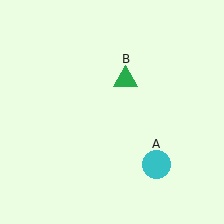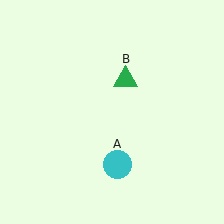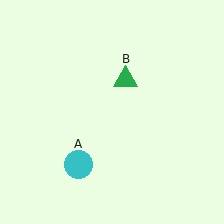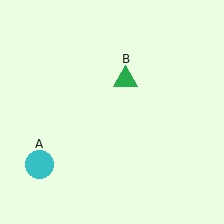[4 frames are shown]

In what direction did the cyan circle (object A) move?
The cyan circle (object A) moved left.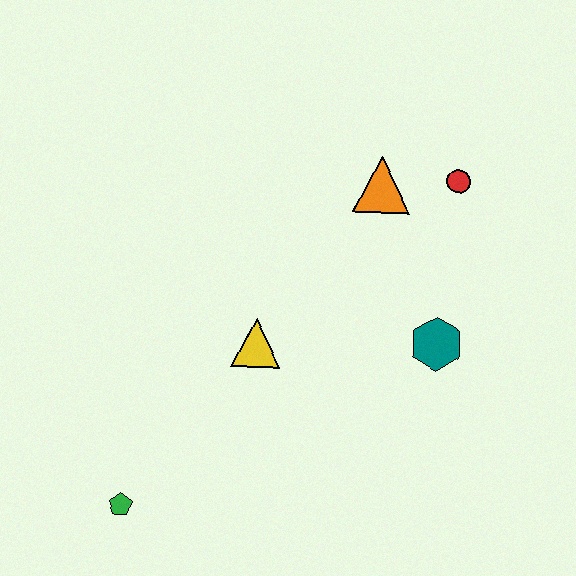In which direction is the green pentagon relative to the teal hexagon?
The green pentagon is to the left of the teal hexagon.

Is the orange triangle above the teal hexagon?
Yes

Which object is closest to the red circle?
The orange triangle is closest to the red circle.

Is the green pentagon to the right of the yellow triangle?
No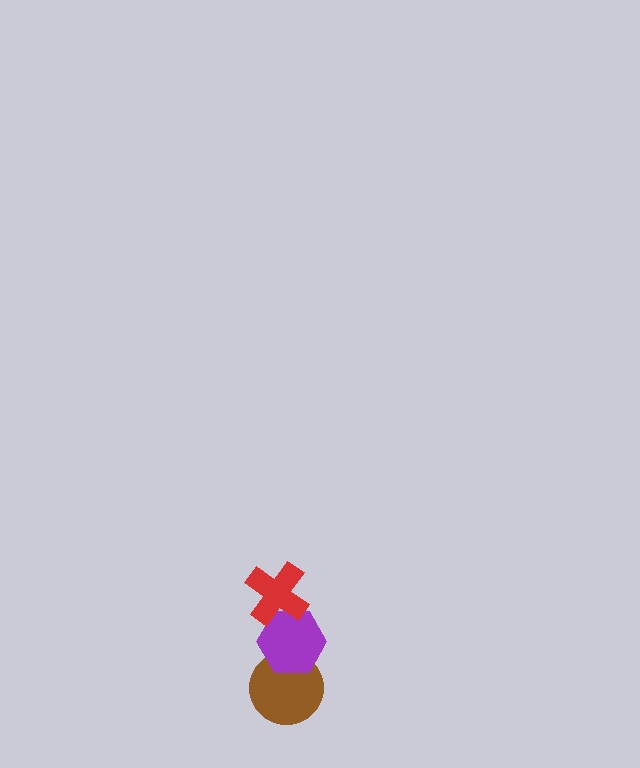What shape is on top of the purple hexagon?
The red cross is on top of the purple hexagon.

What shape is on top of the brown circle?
The purple hexagon is on top of the brown circle.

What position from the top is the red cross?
The red cross is 1st from the top.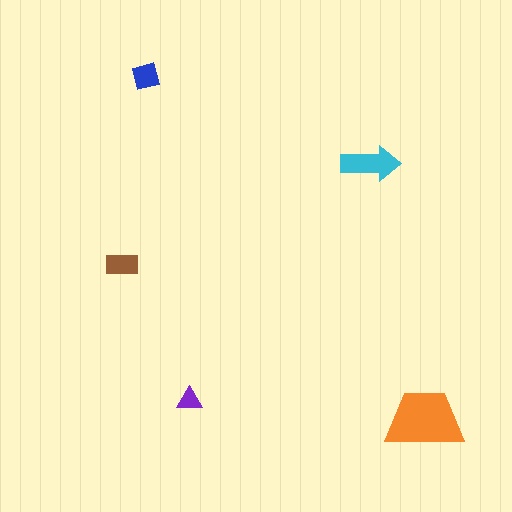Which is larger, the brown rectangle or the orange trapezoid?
The orange trapezoid.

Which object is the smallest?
The purple triangle.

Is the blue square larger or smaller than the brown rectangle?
Smaller.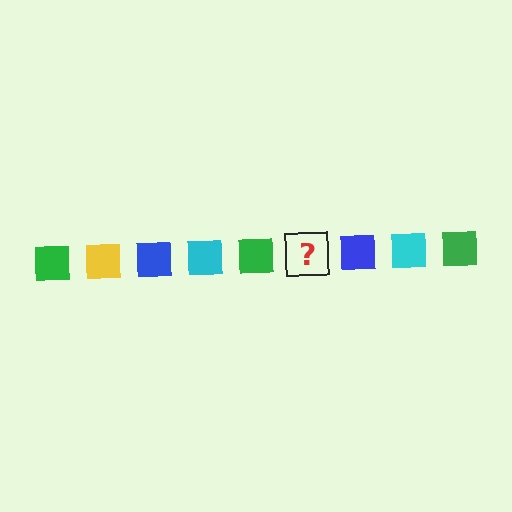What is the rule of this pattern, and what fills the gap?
The rule is that the pattern cycles through green, yellow, blue, cyan squares. The gap should be filled with a yellow square.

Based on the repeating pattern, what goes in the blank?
The blank should be a yellow square.